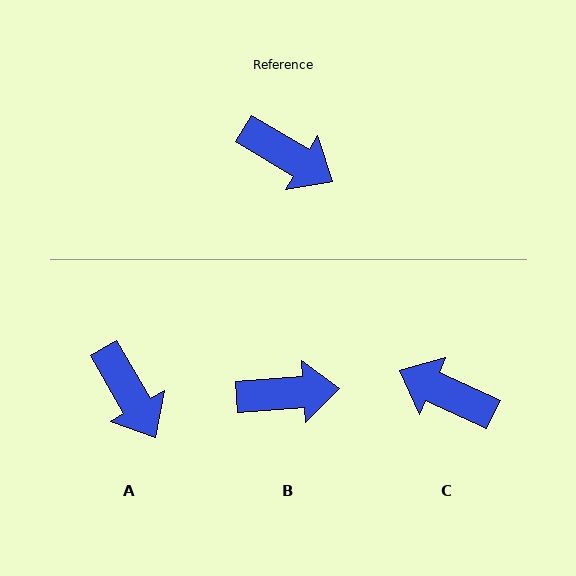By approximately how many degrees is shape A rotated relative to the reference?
Approximately 30 degrees clockwise.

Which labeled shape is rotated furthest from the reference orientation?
C, about 175 degrees away.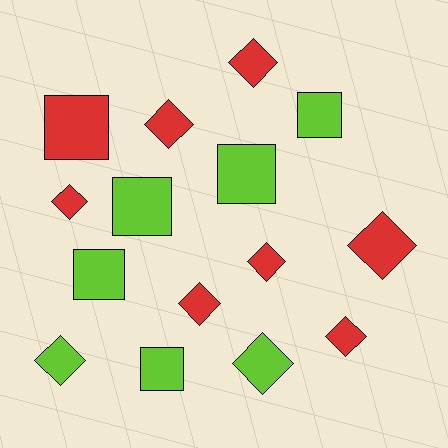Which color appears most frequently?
Red, with 8 objects.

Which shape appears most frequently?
Diamond, with 9 objects.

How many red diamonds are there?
There are 7 red diamonds.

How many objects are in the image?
There are 15 objects.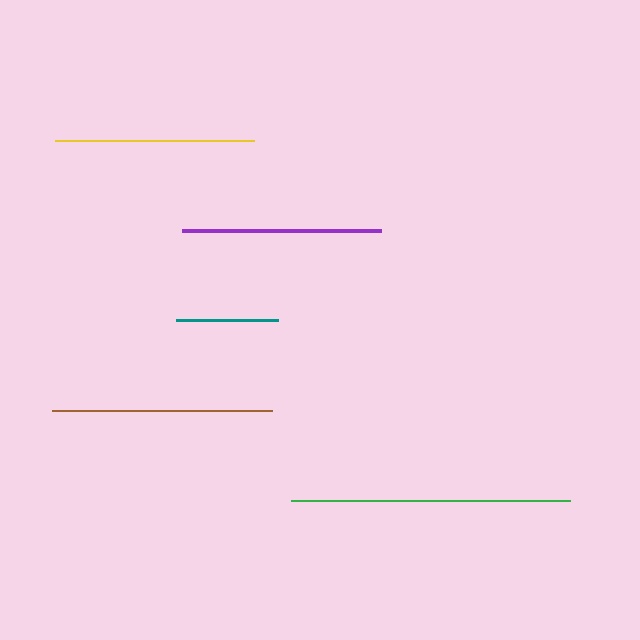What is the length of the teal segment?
The teal segment is approximately 102 pixels long.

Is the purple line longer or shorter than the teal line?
The purple line is longer than the teal line.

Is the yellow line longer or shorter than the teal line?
The yellow line is longer than the teal line.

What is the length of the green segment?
The green segment is approximately 279 pixels long.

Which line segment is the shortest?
The teal line is the shortest at approximately 102 pixels.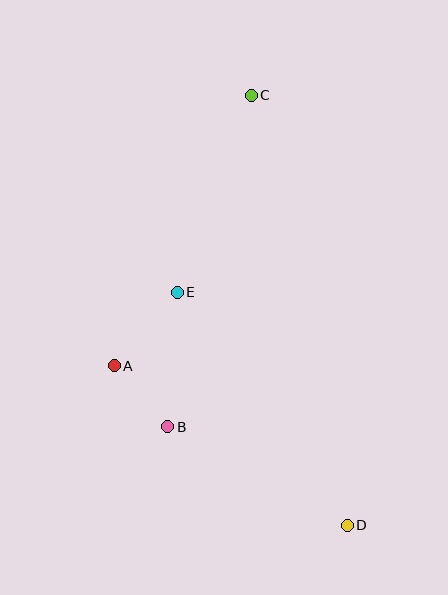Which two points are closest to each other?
Points A and B are closest to each other.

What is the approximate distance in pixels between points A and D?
The distance between A and D is approximately 282 pixels.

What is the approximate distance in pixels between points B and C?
The distance between B and C is approximately 342 pixels.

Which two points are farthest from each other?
Points C and D are farthest from each other.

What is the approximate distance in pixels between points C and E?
The distance between C and E is approximately 210 pixels.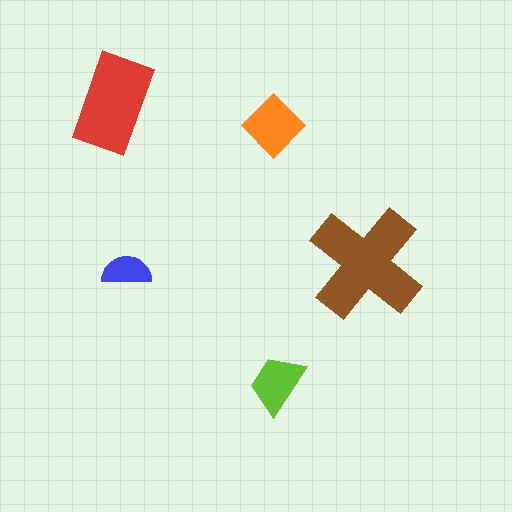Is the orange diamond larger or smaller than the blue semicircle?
Larger.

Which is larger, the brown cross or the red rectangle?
The brown cross.